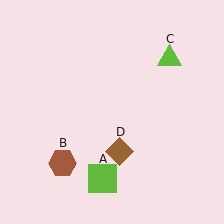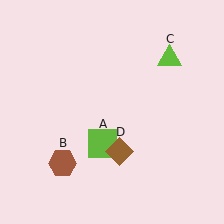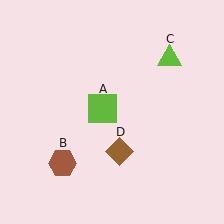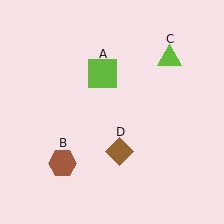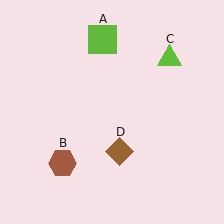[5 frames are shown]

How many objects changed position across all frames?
1 object changed position: lime square (object A).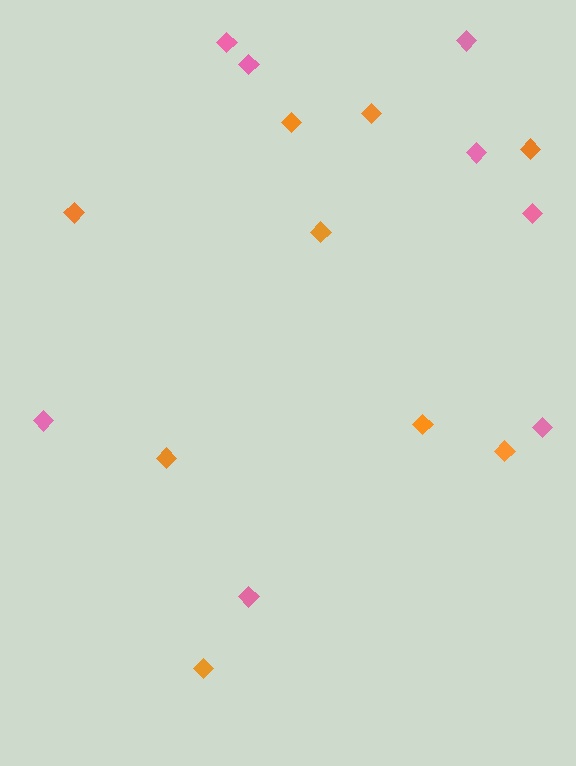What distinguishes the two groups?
There are 2 groups: one group of orange diamonds (9) and one group of pink diamonds (8).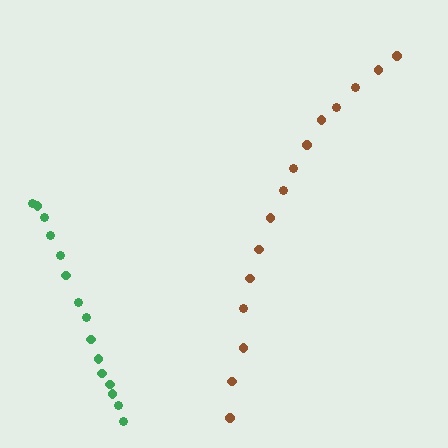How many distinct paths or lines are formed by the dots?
There are 2 distinct paths.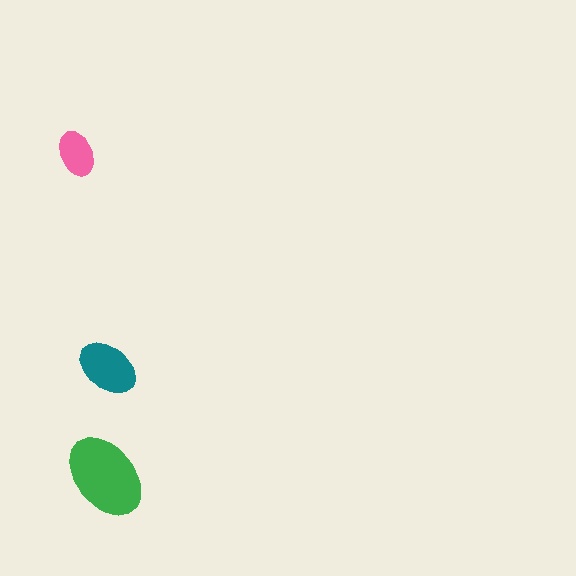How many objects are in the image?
There are 3 objects in the image.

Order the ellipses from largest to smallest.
the green one, the teal one, the pink one.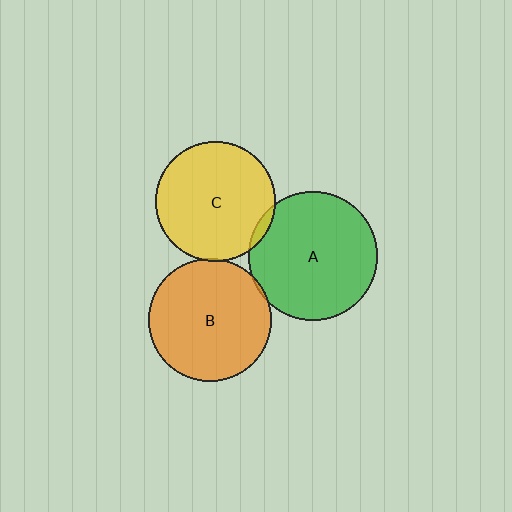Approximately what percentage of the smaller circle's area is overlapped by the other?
Approximately 5%.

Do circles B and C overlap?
Yes.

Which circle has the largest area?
Circle A (green).